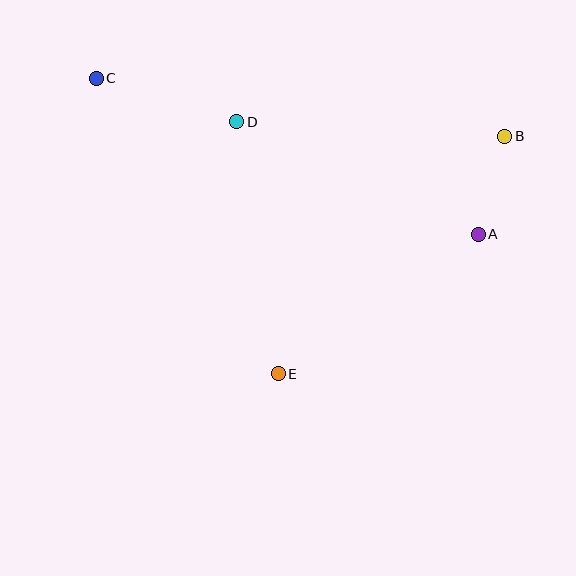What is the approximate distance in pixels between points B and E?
The distance between B and E is approximately 328 pixels.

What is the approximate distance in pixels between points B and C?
The distance between B and C is approximately 413 pixels.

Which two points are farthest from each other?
Points A and C are farthest from each other.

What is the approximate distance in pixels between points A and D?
The distance between A and D is approximately 267 pixels.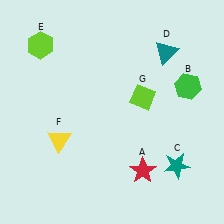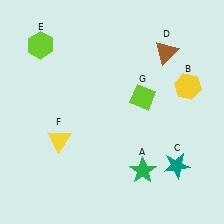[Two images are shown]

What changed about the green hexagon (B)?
In Image 1, B is green. In Image 2, it changed to yellow.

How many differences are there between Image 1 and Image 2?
There are 3 differences between the two images.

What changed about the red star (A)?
In Image 1, A is red. In Image 2, it changed to green.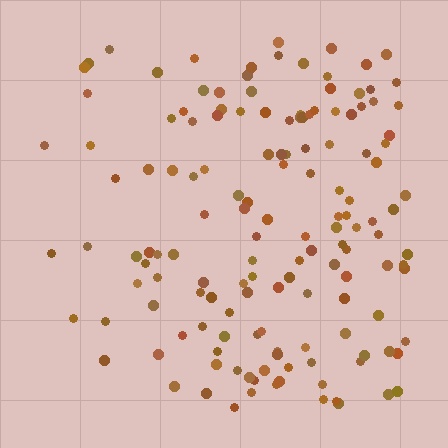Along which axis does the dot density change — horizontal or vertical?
Horizontal.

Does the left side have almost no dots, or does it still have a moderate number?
Still a moderate number, just noticeably fewer than the right.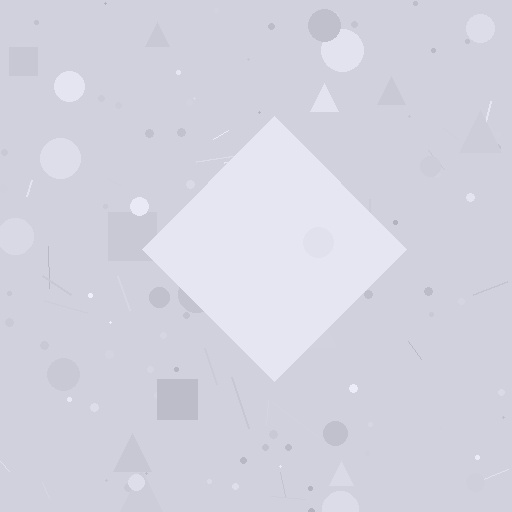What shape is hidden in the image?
A diamond is hidden in the image.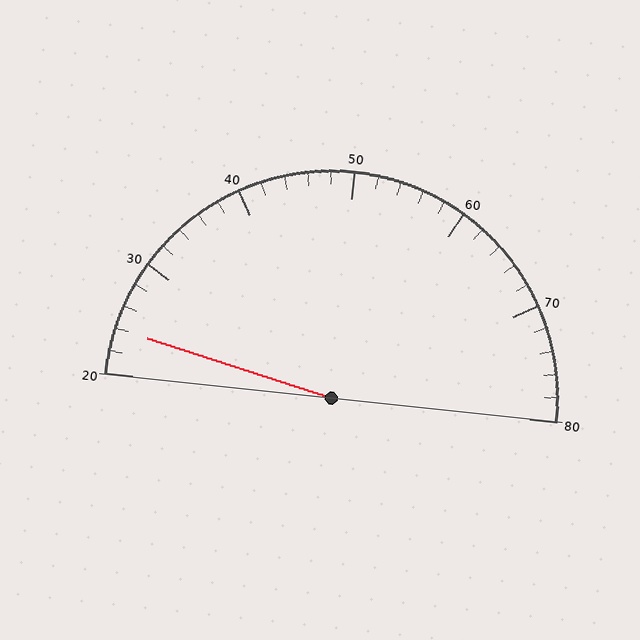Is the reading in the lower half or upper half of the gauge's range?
The reading is in the lower half of the range (20 to 80).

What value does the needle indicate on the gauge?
The needle indicates approximately 24.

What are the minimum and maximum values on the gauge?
The gauge ranges from 20 to 80.